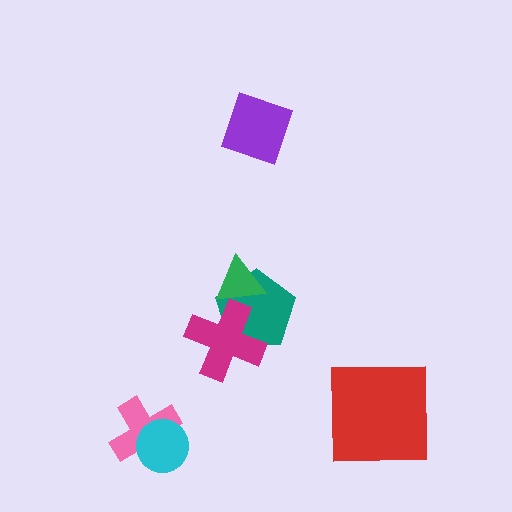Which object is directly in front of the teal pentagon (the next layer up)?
The magenta cross is directly in front of the teal pentagon.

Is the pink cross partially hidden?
Yes, it is partially covered by another shape.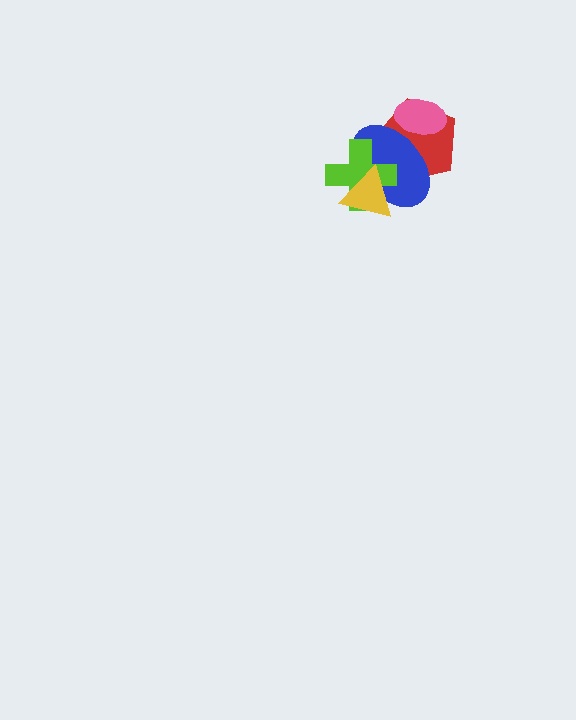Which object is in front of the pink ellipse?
The blue ellipse is in front of the pink ellipse.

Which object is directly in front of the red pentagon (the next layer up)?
The pink ellipse is directly in front of the red pentagon.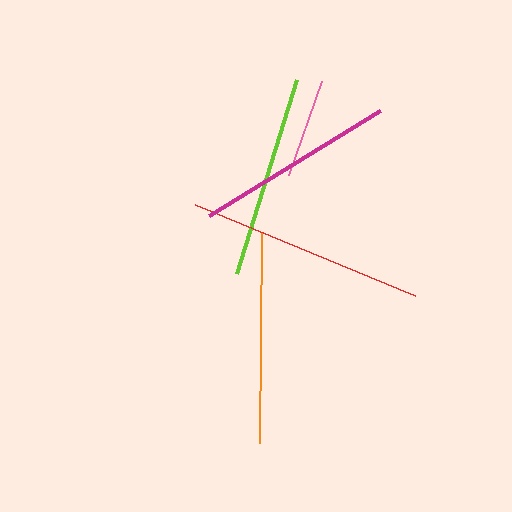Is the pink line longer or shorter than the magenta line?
The magenta line is longer than the pink line.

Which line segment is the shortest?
The pink line is the shortest at approximately 99 pixels.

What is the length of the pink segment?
The pink segment is approximately 99 pixels long.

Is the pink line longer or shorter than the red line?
The red line is longer than the pink line.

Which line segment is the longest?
The red line is the longest at approximately 238 pixels.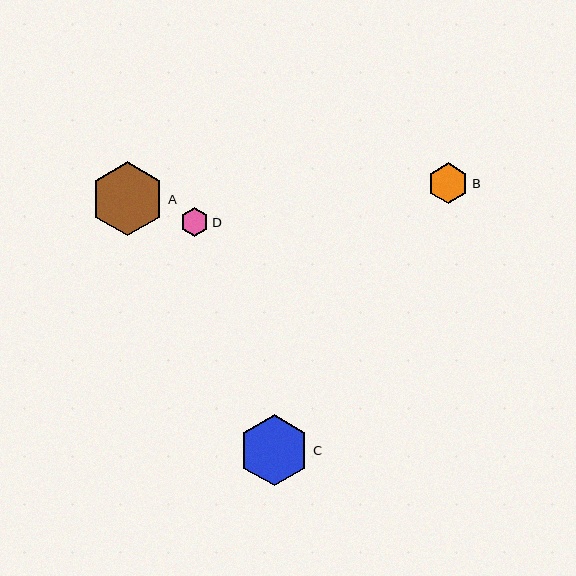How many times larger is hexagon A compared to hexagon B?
Hexagon A is approximately 1.8 times the size of hexagon B.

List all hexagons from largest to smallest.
From largest to smallest: A, C, B, D.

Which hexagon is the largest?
Hexagon A is the largest with a size of approximately 74 pixels.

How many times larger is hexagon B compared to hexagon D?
Hexagon B is approximately 1.4 times the size of hexagon D.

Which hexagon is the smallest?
Hexagon D is the smallest with a size of approximately 28 pixels.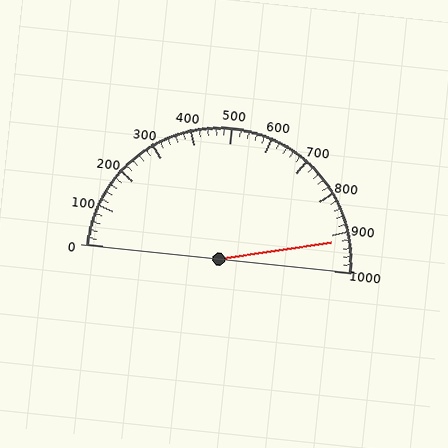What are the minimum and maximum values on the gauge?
The gauge ranges from 0 to 1000.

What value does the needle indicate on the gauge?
The needle indicates approximately 920.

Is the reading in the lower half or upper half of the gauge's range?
The reading is in the upper half of the range (0 to 1000).